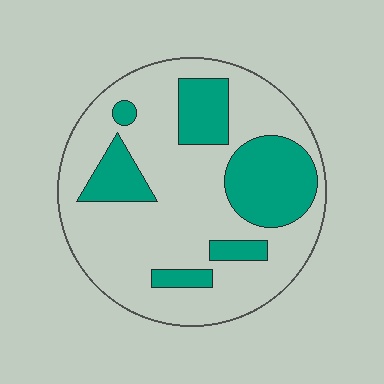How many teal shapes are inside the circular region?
6.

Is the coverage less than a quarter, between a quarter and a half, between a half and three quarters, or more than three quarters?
Between a quarter and a half.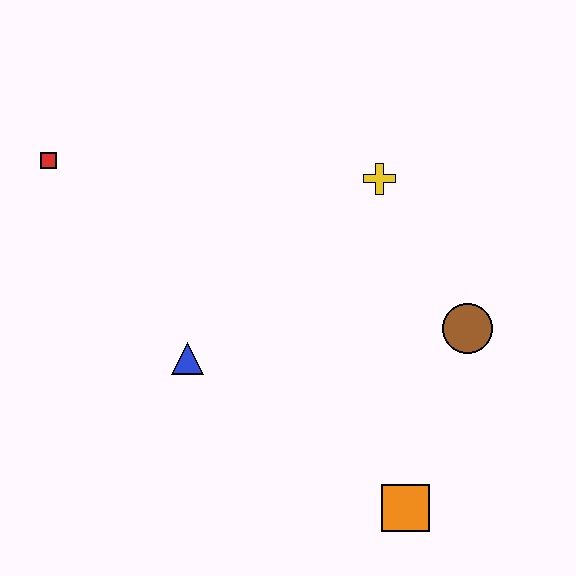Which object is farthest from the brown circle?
The red square is farthest from the brown circle.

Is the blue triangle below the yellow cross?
Yes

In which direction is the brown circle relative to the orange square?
The brown circle is above the orange square.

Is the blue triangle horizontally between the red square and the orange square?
Yes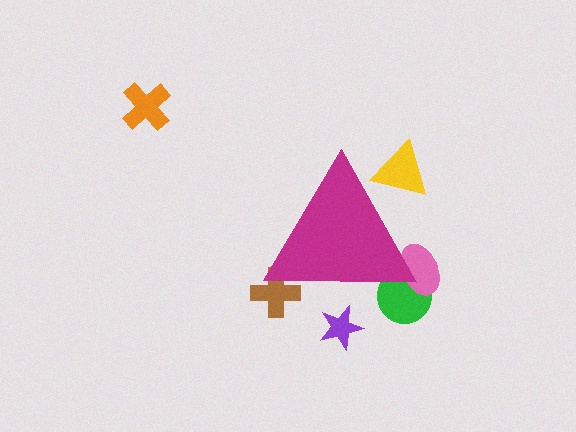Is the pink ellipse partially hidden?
Yes, the pink ellipse is partially hidden behind the magenta triangle.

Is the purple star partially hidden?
Yes, the purple star is partially hidden behind the magenta triangle.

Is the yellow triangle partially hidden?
Yes, the yellow triangle is partially hidden behind the magenta triangle.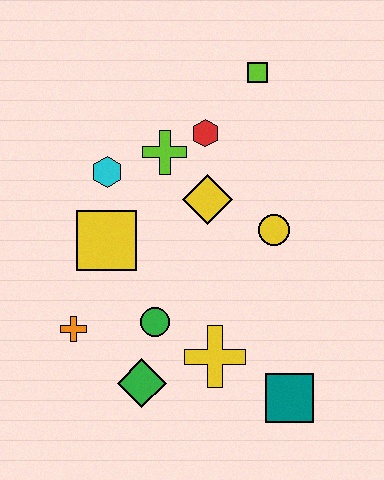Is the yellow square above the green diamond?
Yes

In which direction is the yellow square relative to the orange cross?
The yellow square is above the orange cross.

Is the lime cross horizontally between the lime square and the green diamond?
Yes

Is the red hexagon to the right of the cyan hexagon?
Yes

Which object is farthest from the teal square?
The lime square is farthest from the teal square.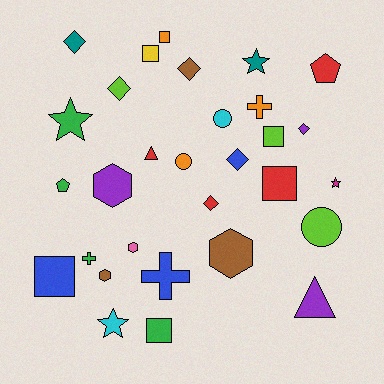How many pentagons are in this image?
There are 2 pentagons.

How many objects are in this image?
There are 30 objects.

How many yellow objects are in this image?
There is 1 yellow object.